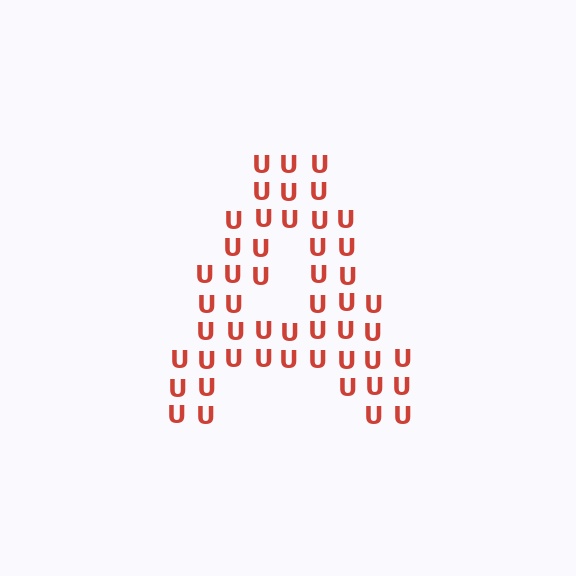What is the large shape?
The large shape is the letter A.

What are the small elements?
The small elements are letter U's.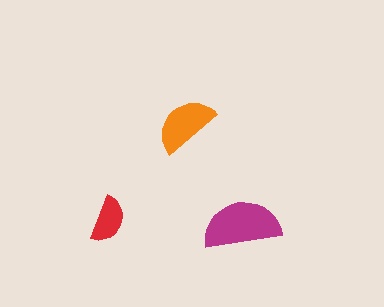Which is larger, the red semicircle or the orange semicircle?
The orange one.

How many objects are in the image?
There are 3 objects in the image.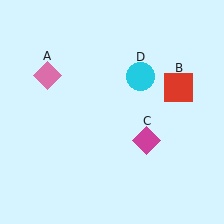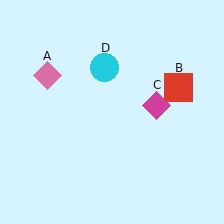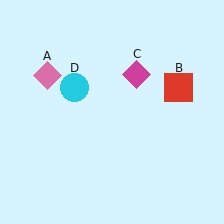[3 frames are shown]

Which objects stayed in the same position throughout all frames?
Pink diamond (object A) and red square (object B) remained stationary.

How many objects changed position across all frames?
2 objects changed position: magenta diamond (object C), cyan circle (object D).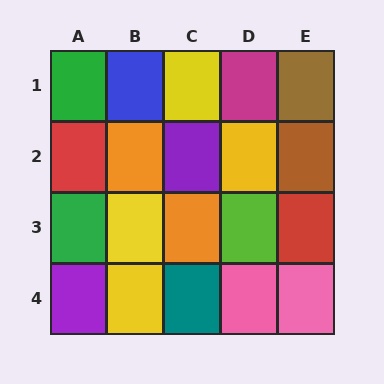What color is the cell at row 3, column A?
Green.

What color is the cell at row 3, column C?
Orange.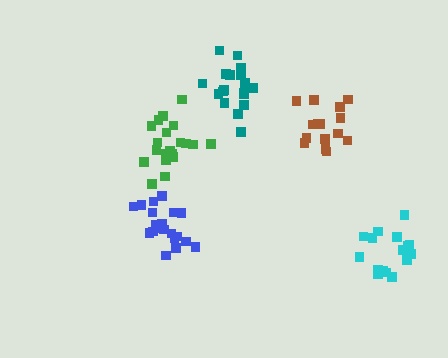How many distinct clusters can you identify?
There are 5 distinct clusters.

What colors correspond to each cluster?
The clusters are colored: blue, brown, teal, cyan, green.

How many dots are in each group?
Group 1: 20 dots, Group 2: 15 dots, Group 3: 18 dots, Group 4: 17 dots, Group 5: 20 dots (90 total).